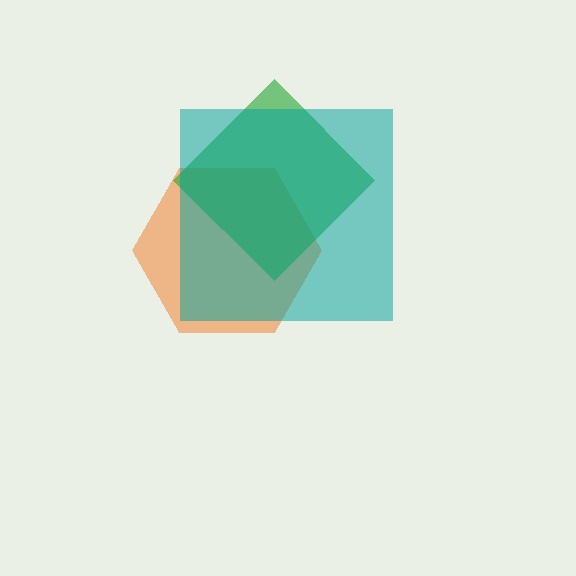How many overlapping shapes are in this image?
There are 3 overlapping shapes in the image.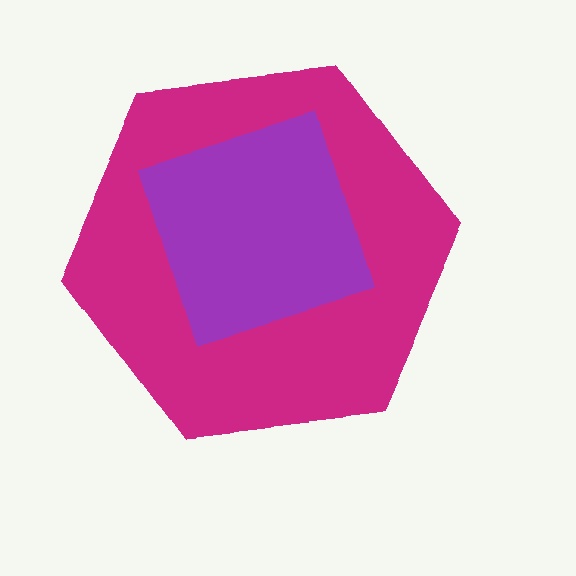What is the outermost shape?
The magenta hexagon.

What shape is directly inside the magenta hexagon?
The purple diamond.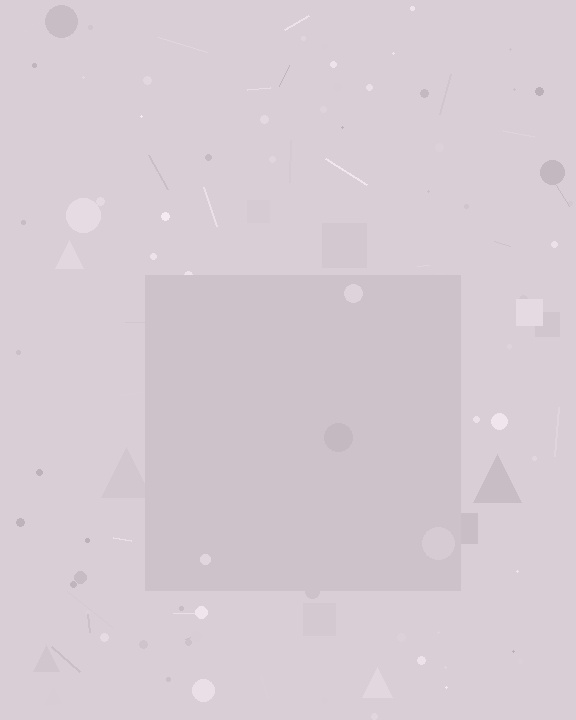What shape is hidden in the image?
A square is hidden in the image.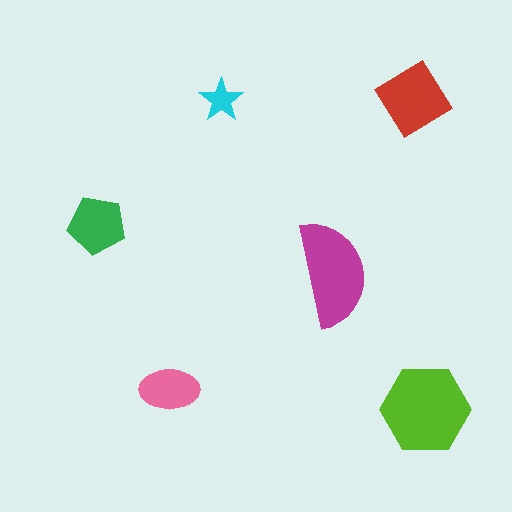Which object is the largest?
The lime hexagon.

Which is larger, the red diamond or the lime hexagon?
The lime hexagon.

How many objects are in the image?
There are 6 objects in the image.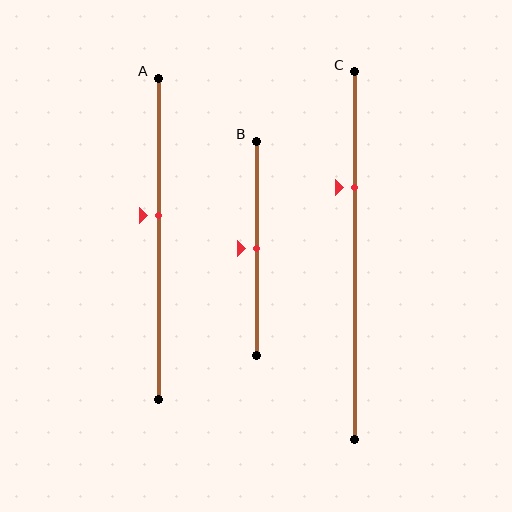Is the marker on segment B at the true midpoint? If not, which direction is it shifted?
Yes, the marker on segment B is at the true midpoint.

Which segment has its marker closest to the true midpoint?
Segment B has its marker closest to the true midpoint.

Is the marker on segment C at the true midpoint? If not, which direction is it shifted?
No, the marker on segment C is shifted upward by about 19% of the segment length.